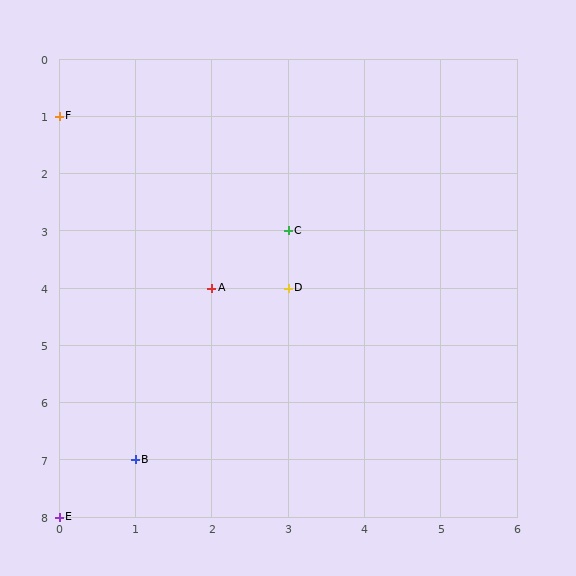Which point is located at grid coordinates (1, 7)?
Point B is at (1, 7).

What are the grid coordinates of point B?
Point B is at grid coordinates (1, 7).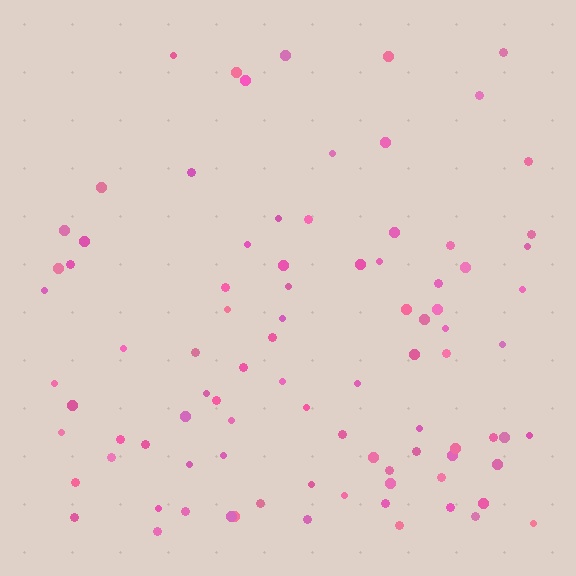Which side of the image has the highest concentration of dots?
The bottom.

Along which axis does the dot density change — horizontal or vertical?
Vertical.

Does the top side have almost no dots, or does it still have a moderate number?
Still a moderate number, just noticeably fewer than the bottom.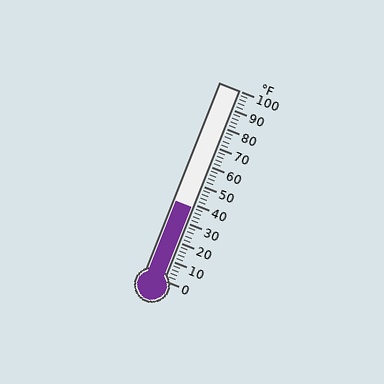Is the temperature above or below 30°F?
The temperature is above 30°F.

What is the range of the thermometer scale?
The thermometer scale ranges from 0°F to 100°F.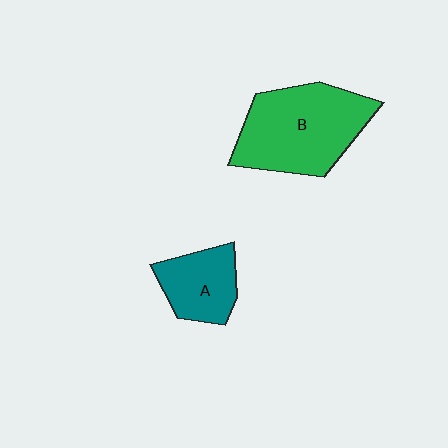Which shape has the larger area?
Shape B (green).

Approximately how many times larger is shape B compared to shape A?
Approximately 2.0 times.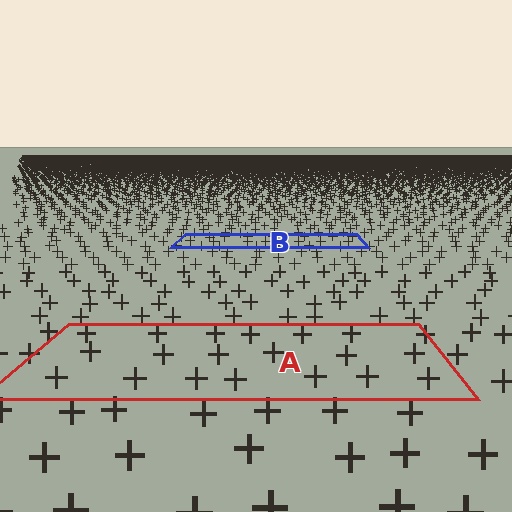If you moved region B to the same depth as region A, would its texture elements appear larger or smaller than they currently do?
They would appear larger. At a closer depth, the same texture elements are projected at a bigger on-screen size.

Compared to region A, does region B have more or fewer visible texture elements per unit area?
Region B has more texture elements per unit area — they are packed more densely because it is farther away.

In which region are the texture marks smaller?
The texture marks are smaller in region B, because it is farther away.